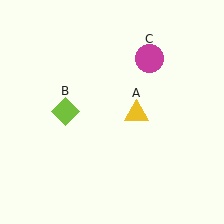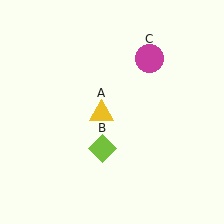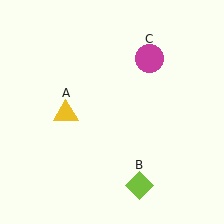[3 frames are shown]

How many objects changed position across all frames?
2 objects changed position: yellow triangle (object A), lime diamond (object B).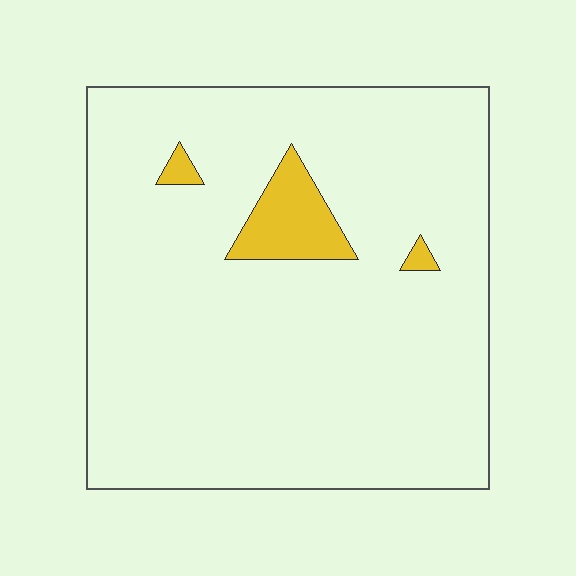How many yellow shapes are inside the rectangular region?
3.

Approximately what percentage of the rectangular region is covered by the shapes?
Approximately 5%.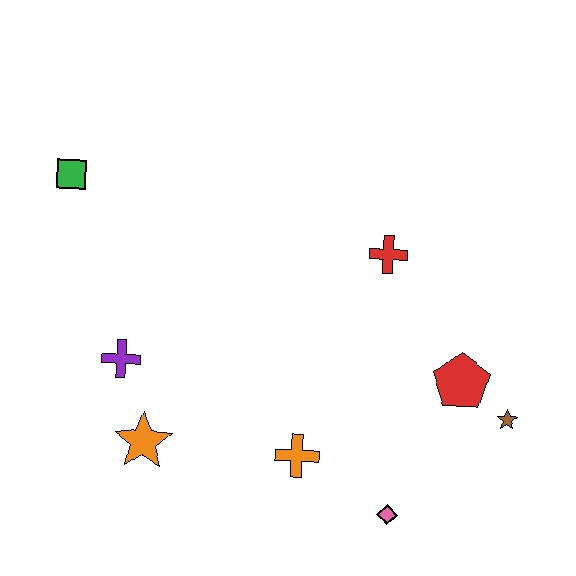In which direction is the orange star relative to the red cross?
The orange star is to the left of the red cross.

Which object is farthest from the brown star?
The green square is farthest from the brown star.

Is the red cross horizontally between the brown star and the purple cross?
Yes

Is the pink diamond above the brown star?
No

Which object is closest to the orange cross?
The pink diamond is closest to the orange cross.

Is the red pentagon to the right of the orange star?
Yes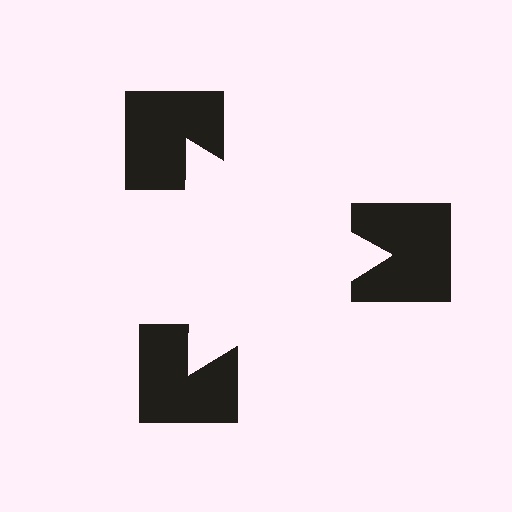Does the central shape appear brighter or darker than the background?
It typically appears slightly brighter than the background, even though no actual brightness change is drawn.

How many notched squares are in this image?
There are 3 — one at each vertex of the illusory triangle.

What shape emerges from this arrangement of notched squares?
An illusory triangle — its edges are inferred from the aligned wedge cuts in the notched squares, not physically drawn.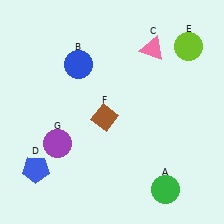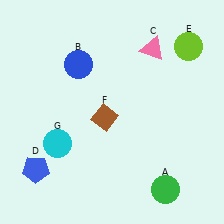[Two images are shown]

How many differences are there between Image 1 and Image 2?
There is 1 difference between the two images.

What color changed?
The circle (G) changed from purple in Image 1 to cyan in Image 2.